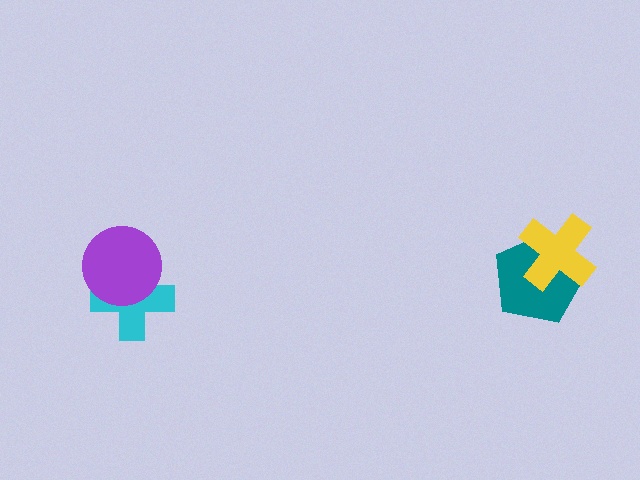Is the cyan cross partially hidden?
Yes, it is partially covered by another shape.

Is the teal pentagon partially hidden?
Yes, it is partially covered by another shape.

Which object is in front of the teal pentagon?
The yellow cross is in front of the teal pentagon.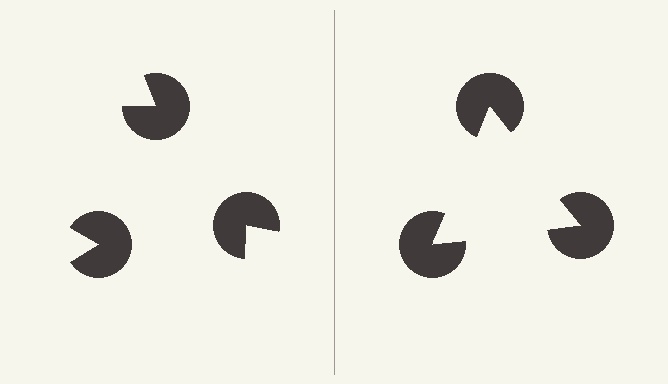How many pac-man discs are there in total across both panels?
6 — 3 on each side.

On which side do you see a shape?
An illusory triangle appears on the right side. On the left side the wedge cuts are rotated, so no coherent shape forms.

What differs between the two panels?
The pac-man discs are positioned identically on both sides; only the wedge orientations differ. On the right they align to a triangle; on the left they are misaligned.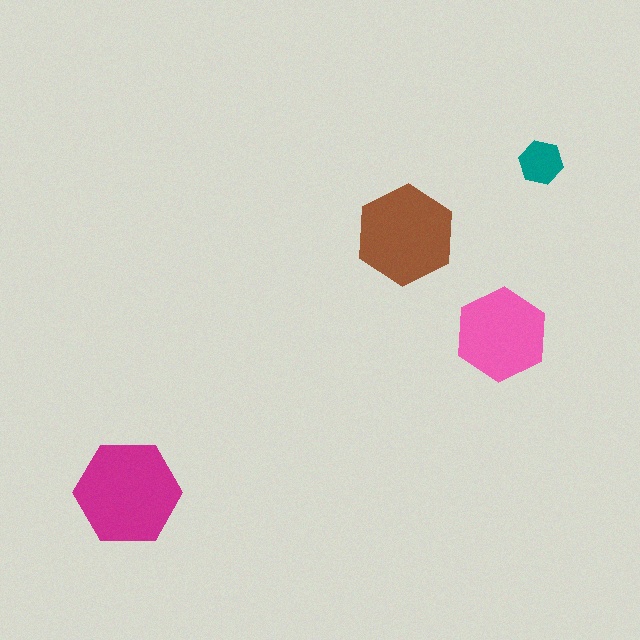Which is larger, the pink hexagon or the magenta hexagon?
The magenta one.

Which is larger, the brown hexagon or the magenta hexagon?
The magenta one.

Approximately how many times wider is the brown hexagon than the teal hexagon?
About 2 times wider.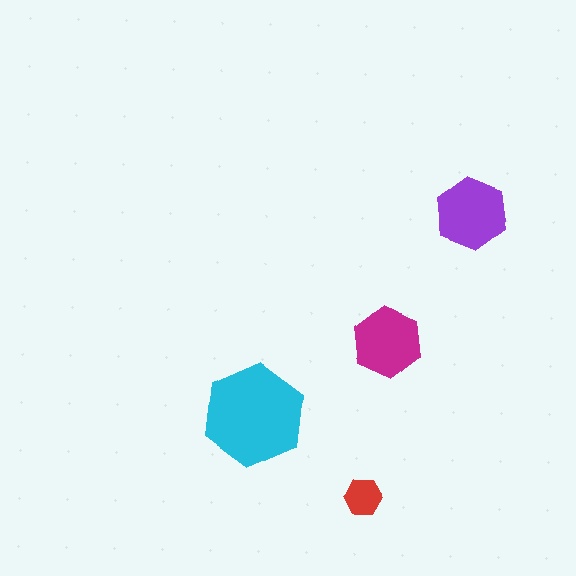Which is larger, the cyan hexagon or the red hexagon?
The cyan one.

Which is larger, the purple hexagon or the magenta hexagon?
The purple one.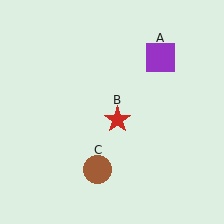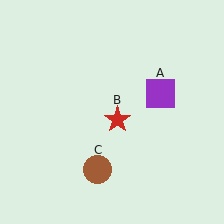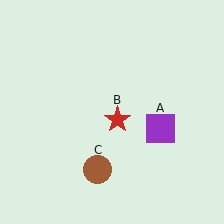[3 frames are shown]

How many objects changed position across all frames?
1 object changed position: purple square (object A).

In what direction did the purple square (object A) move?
The purple square (object A) moved down.